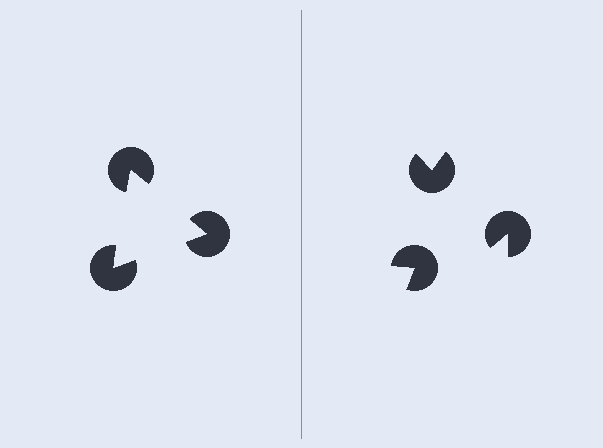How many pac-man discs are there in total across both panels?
6 — 3 on each side.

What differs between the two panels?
The pac-man discs are positioned identically on both sides; only the wedge orientations differ. On the left they align to a triangle; on the right they are misaligned.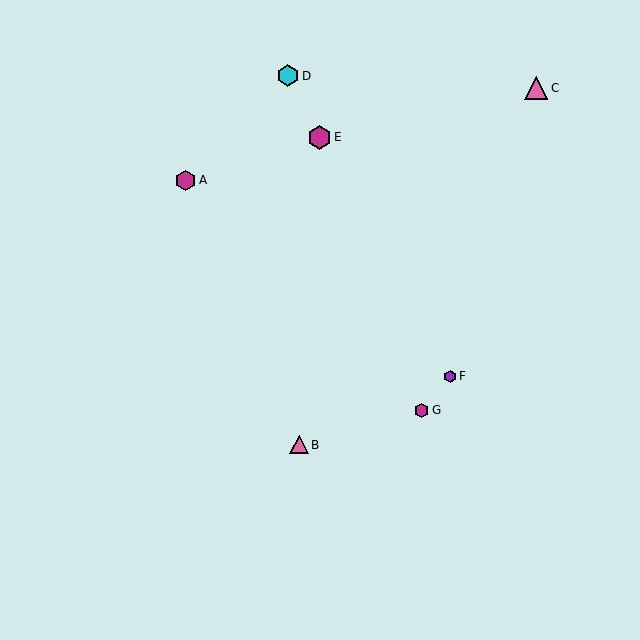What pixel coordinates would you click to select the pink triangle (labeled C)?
Click at (536, 88) to select the pink triangle C.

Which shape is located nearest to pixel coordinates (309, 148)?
The magenta hexagon (labeled E) at (319, 137) is nearest to that location.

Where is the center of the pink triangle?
The center of the pink triangle is at (299, 445).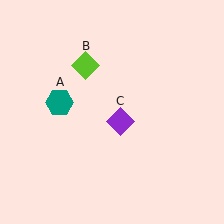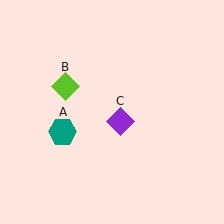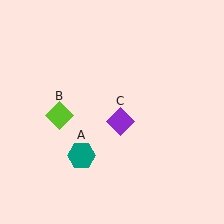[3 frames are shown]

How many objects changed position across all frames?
2 objects changed position: teal hexagon (object A), lime diamond (object B).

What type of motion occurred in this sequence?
The teal hexagon (object A), lime diamond (object B) rotated counterclockwise around the center of the scene.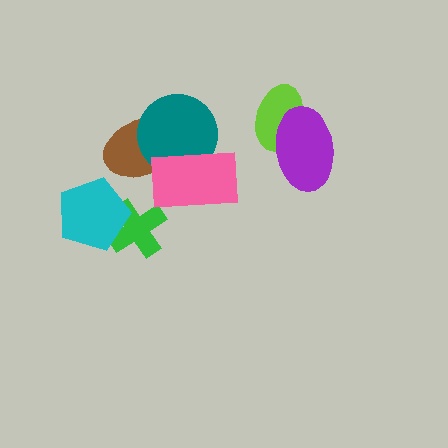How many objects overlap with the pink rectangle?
2 objects overlap with the pink rectangle.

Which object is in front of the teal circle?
The pink rectangle is in front of the teal circle.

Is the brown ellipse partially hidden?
Yes, it is partially covered by another shape.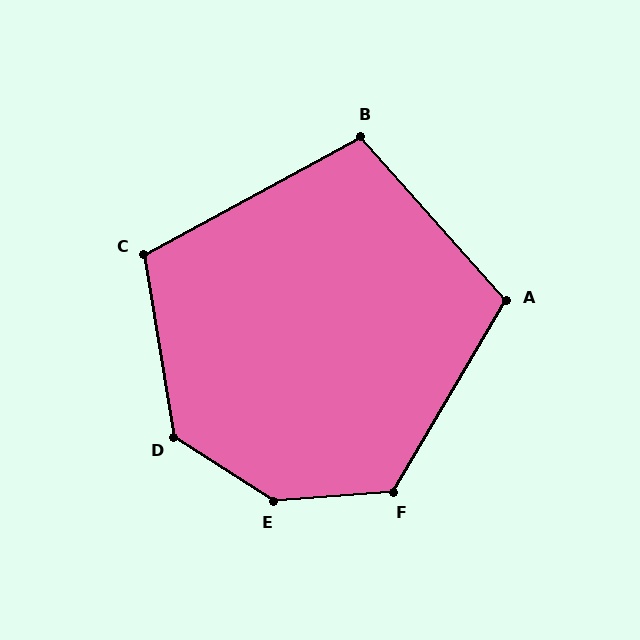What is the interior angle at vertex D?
Approximately 132 degrees (obtuse).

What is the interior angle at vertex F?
Approximately 125 degrees (obtuse).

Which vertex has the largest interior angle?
E, at approximately 143 degrees.